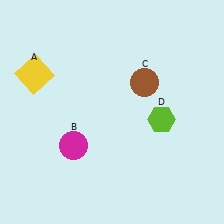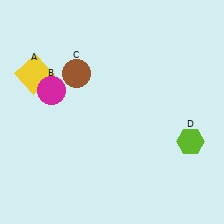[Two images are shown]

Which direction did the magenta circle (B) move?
The magenta circle (B) moved up.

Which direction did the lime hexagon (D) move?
The lime hexagon (D) moved right.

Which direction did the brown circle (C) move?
The brown circle (C) moved left.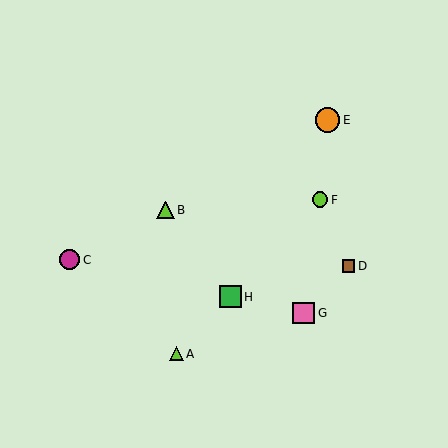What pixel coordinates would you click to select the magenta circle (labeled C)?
Click at (69, 260) to select the magenta circle C.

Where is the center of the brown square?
The center of the brown square is at (349, 266).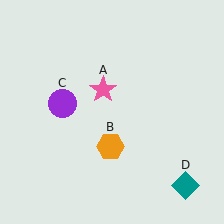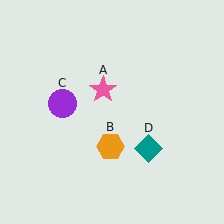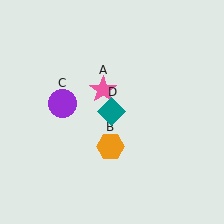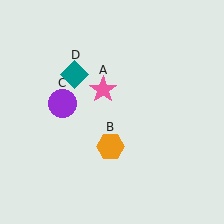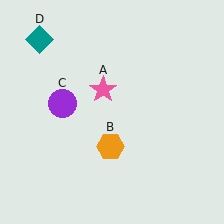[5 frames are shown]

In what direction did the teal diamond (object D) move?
The teal diamond (object D) moved up and to the left.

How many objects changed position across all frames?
1 object changed position: teal diamond (object D).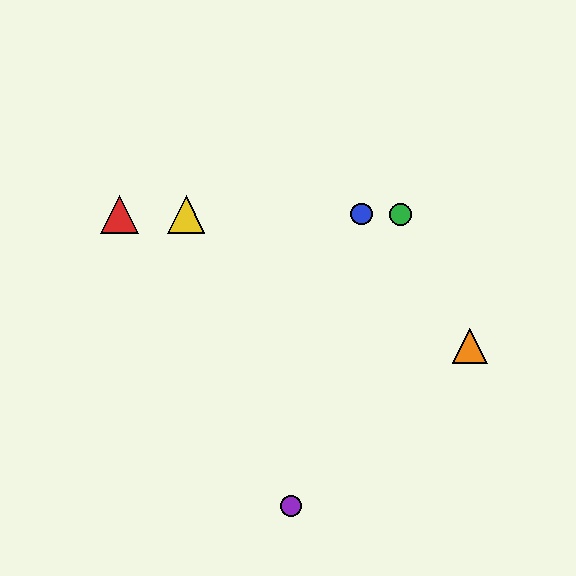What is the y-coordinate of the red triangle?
The red triangle is at y≈214.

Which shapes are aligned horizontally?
The red triangle, the blue circle, the green circle, the yellow triangle are aligned horizontally.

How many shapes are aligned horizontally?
4 shapes (the red triangle, the blue circle, the green circle, the yellow triangle) are aligned horizontally.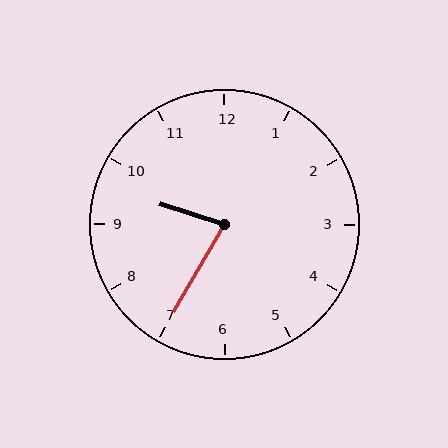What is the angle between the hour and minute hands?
Approximately 78 degrees.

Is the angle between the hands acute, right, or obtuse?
It is acute.